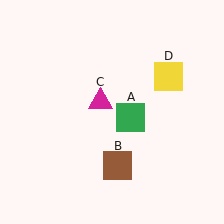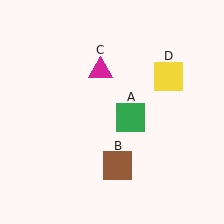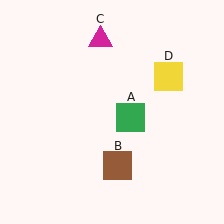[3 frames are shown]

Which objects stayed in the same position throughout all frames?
Green square (object A) and brown square (object B) and yellow square (object D) remained stationary.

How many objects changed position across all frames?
1 object changed position: magenta triangle (object C).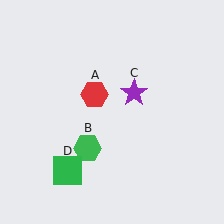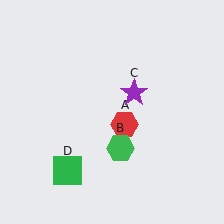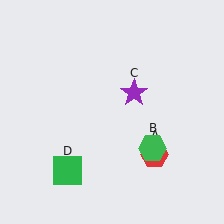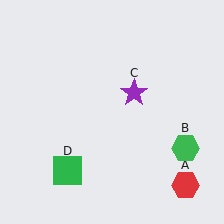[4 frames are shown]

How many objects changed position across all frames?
2 objects changed position: red hexagon (object A), green hexagon (object B).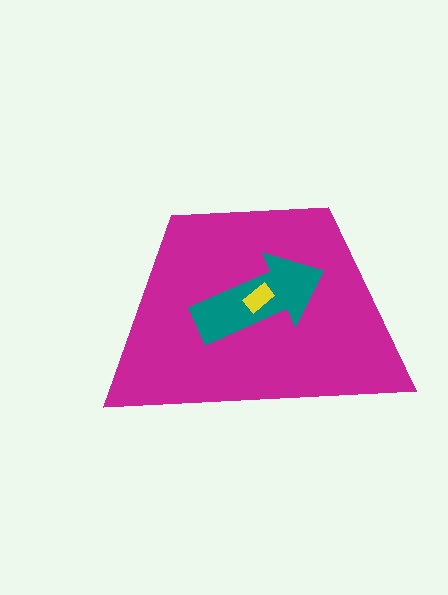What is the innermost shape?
The yellow rectangle.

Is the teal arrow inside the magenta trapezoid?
Yes.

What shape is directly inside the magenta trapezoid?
The teal arrow.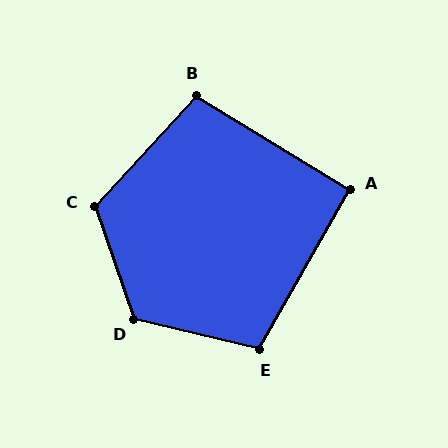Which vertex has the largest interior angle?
D, at approximately 123 degrees.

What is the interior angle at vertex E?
Approximately 106 degrees (obtuse).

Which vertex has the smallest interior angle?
A, at approximately 92 degrees.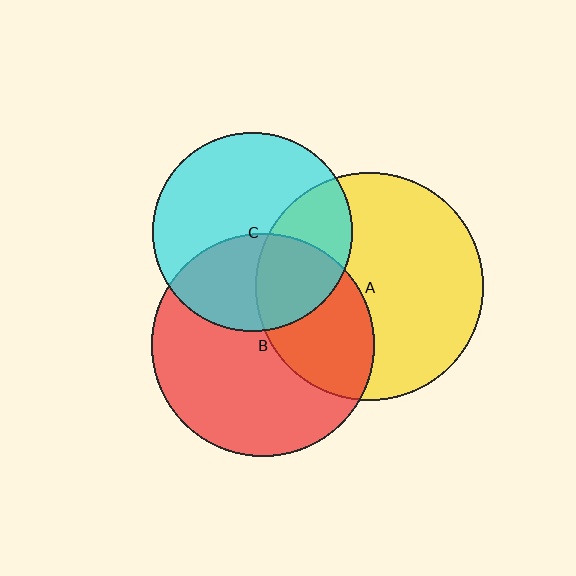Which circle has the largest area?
Circle A (yellow).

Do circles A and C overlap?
Yes.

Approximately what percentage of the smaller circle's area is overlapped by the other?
Approximately 30%.